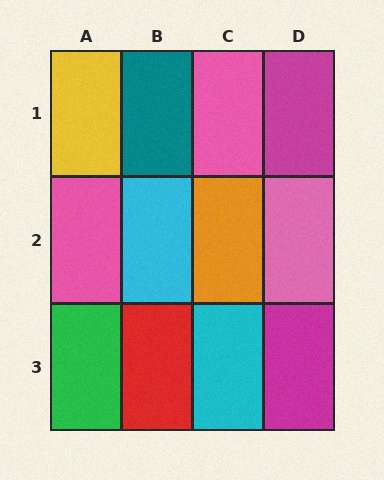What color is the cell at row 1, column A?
Yellow.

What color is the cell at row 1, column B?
Teal.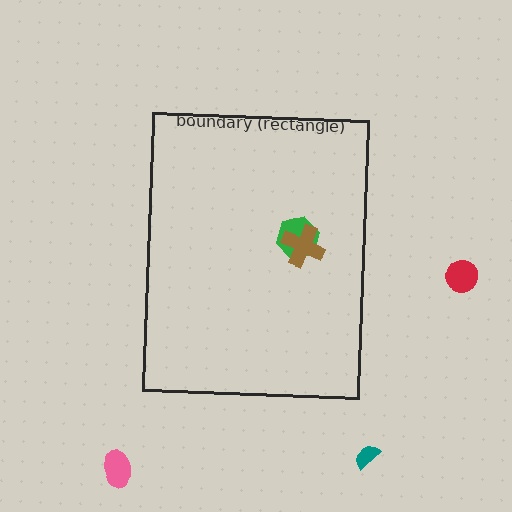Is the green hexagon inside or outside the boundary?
Inside.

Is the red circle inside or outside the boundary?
Outside.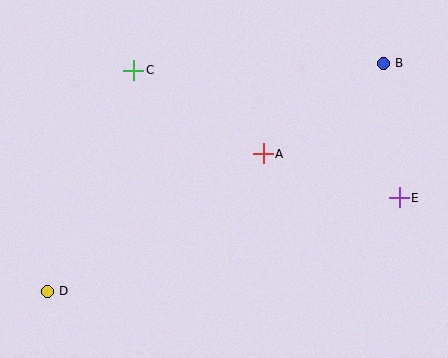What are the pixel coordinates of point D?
Point D is at (47, 291).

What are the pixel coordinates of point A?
Point A is at (263, 154).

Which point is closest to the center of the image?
Point A at (263, 154) is closest to the center.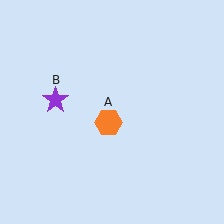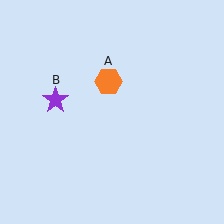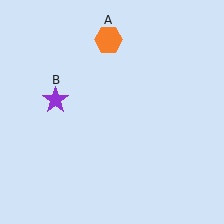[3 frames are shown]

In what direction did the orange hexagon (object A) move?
The orange hexagon (object A) moved up.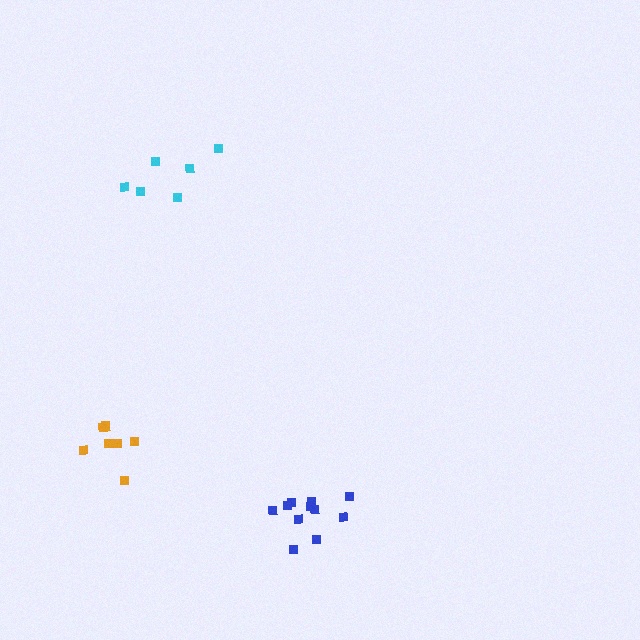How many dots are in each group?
Group 1: 11 dots, Group 2: 6 dots, Group 3: 7 dots (24 total).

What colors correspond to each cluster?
The clusters are colored: blue, cyan, orange.